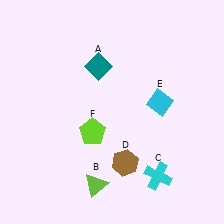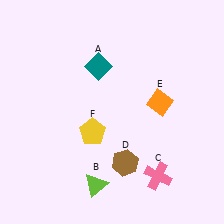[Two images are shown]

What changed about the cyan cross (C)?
In Image 1, C is cyan. In Image 2, it changed to pink.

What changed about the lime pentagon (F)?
In Image 1, F is lime. In Image 2, it changed to yellow.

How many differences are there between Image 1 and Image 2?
There are 3 differences between the two images.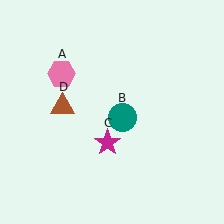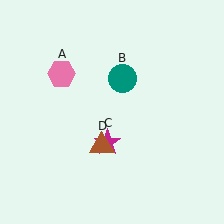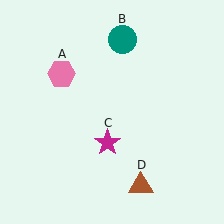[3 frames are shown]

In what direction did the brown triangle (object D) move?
The brown triangle (object D) moved down and to the right.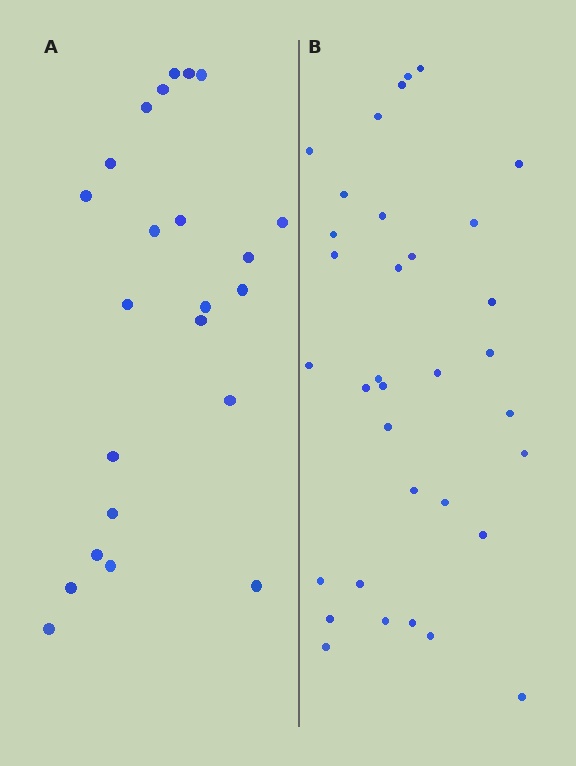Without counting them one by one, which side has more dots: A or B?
Region B (the right region) has more dots.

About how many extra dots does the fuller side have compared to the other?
Region B has roughly 12 or so more dots than region A.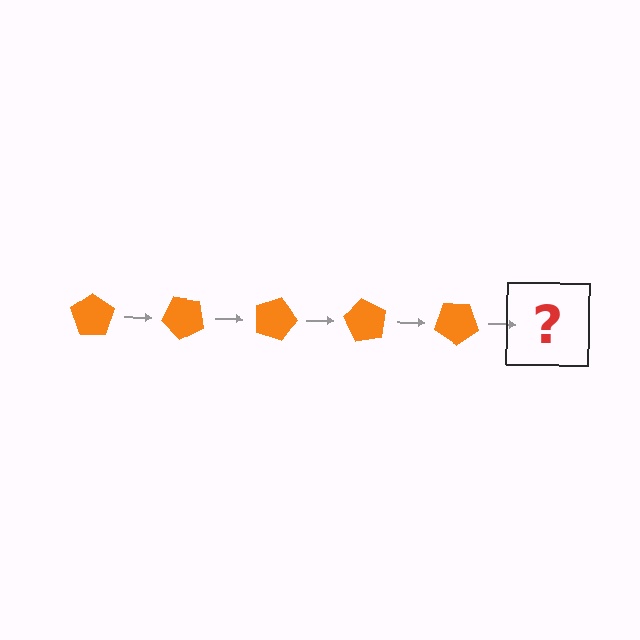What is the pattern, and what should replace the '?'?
The pattern is that the pentagon rotates 45 degrees each step. The '?' should be an orange pentagon rotated 225 degrees.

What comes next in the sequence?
The next element should be an orange pentagon rotated 225 degrees.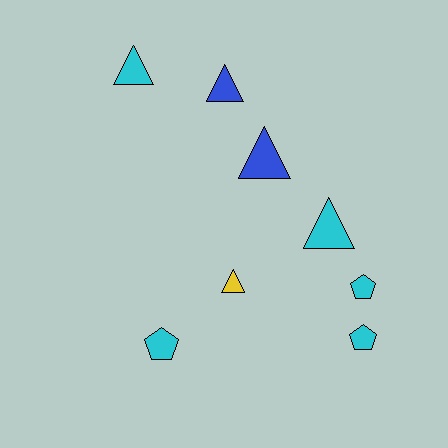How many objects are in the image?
There are 8 objects.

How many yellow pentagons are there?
There are no yellow pentagons.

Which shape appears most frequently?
Triangle, with 5 objects.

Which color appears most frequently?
Cyan, with 5 objects.